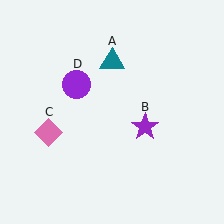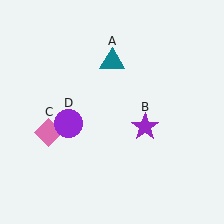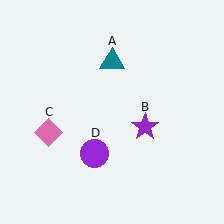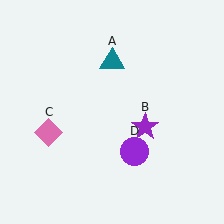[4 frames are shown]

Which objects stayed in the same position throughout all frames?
Teal triangle (object A) and purple star (object B) and pink diamond (object C) remained stationary.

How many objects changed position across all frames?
1 object changed position: purple circle (object D).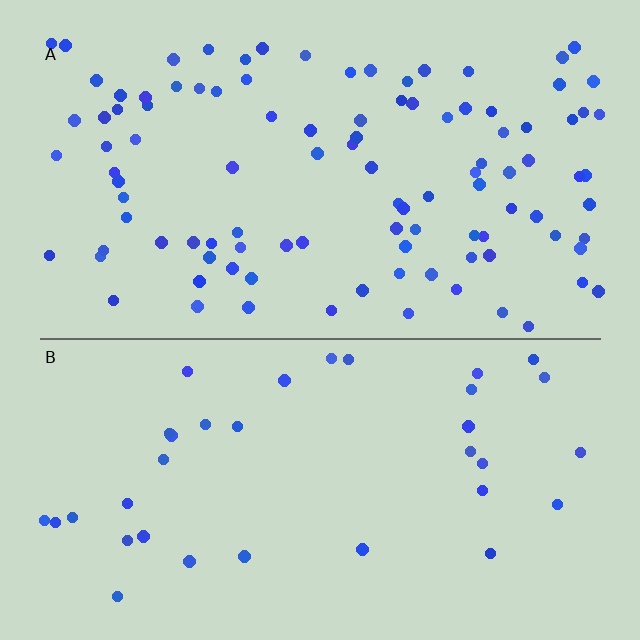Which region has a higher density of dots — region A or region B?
A (the top).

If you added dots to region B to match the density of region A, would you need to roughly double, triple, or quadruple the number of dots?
Approximately triple.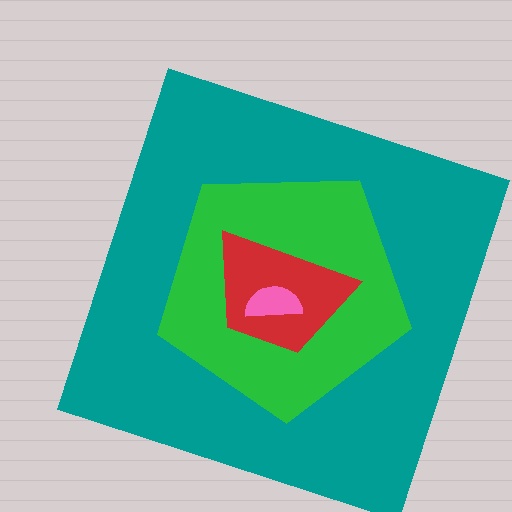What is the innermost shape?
The pink semicircle.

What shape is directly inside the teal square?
The green pentagon.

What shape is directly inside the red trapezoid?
The pink semicircle.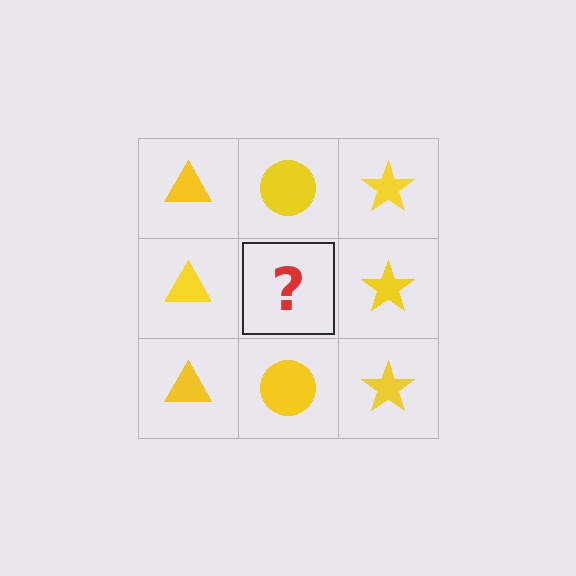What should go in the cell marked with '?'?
The missing cell should contain a yellow circle.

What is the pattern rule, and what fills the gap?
The rule is that each column has a consistent shape. The gap should be filled with a yellow circle.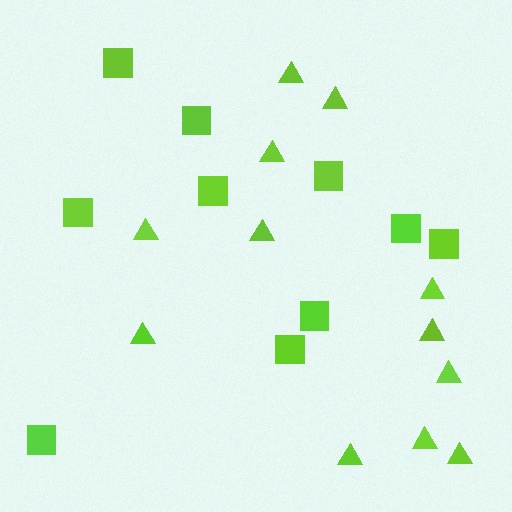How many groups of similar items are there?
There are 2 groups: one group of squares (10) and one group of triangles (12).